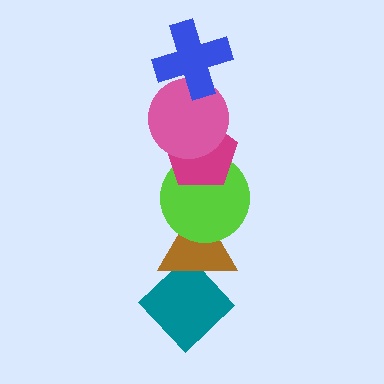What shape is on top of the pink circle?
The blue cross is on top of the pink circle.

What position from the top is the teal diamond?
The teal diamond is 6th from the top.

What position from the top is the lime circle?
The lime circle is 4th from the top.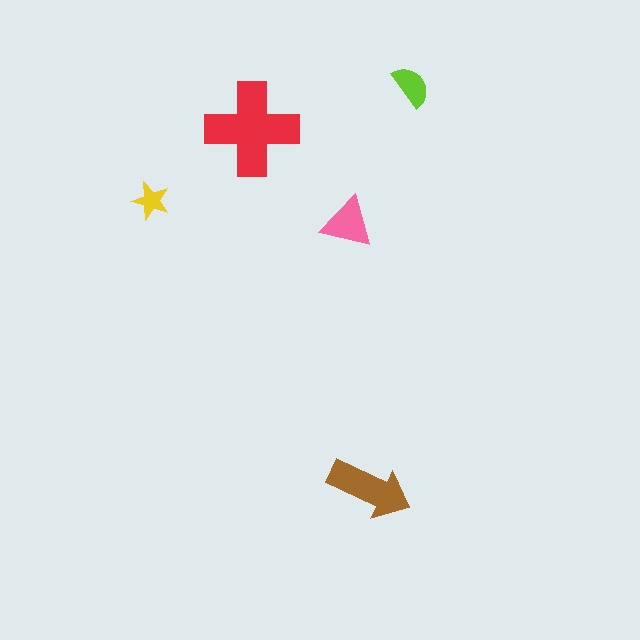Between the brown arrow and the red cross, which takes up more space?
The red cross.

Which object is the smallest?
The yellow star.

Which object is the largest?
The red cross.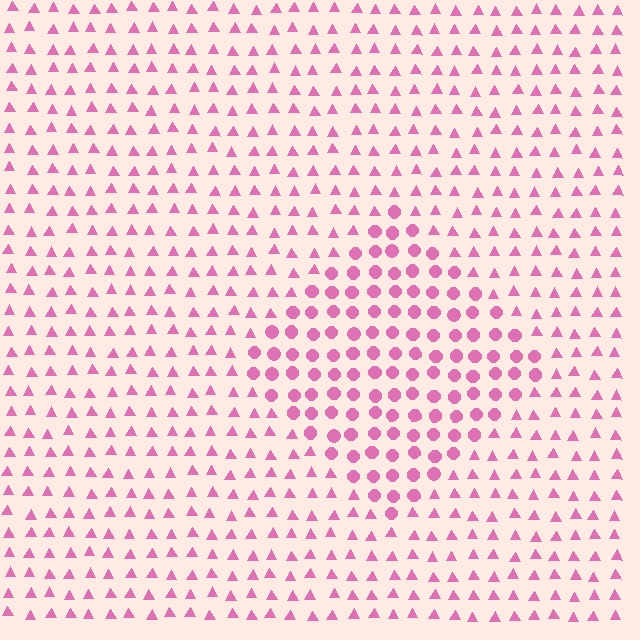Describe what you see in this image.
The image is filled with small pink elements arranged in a uniform grid. A diamond-shaped region contains circles, while the surrounding area contains triangles. The boundary is defined purely by the change in element shape.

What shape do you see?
I see a diamond.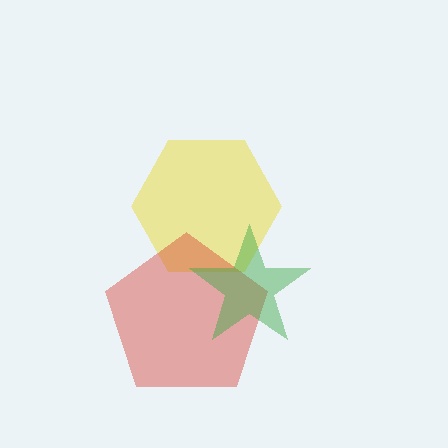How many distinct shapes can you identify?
There are 3 distinct shapes: a yellow hexagon, a red pentagon, a green star.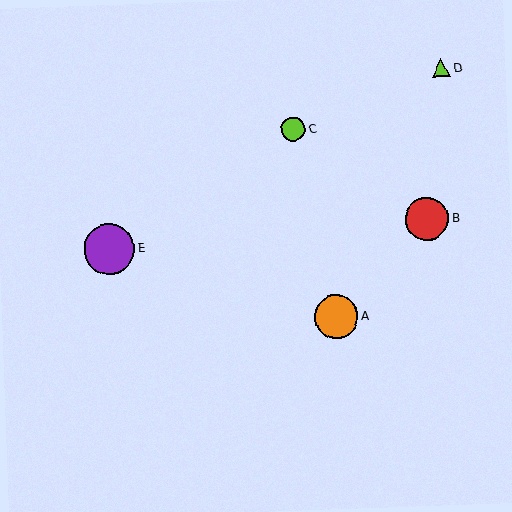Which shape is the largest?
The purple circle (labeled E) is the largest.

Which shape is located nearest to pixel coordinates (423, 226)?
The red circle (labeled B) at (427, 219) is nearest to that location.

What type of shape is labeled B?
Shape B is a red circle.